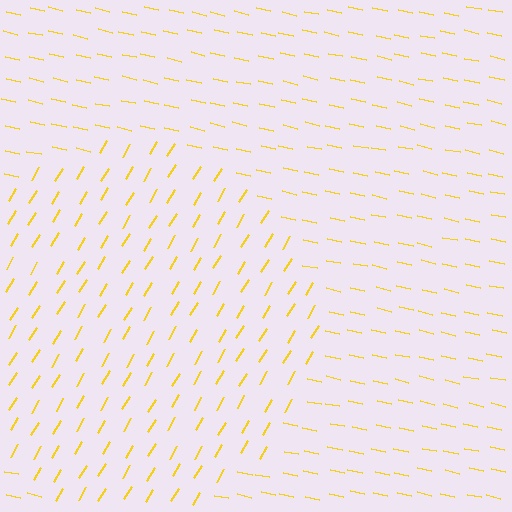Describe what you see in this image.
The image is filled with small yellow line segments. A circle region in the image has lines oriented differently from the surrounding lines, creating a visible texture boundary.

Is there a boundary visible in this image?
Yes, there is a texture boundary formed by a change in line orientation.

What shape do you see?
I see a circle.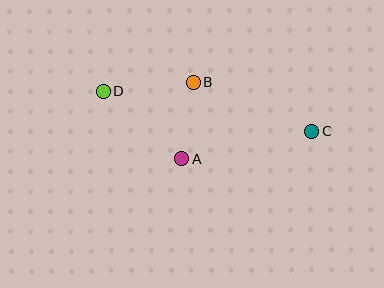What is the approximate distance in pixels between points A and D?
The distance between A and D is approximately 103 pixels.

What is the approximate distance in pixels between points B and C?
The distance between B and C is approximately 129 pixels.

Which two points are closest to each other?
Points A and B are closest to each other.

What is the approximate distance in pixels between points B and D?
The distance between B and D is approximately 90 pixels.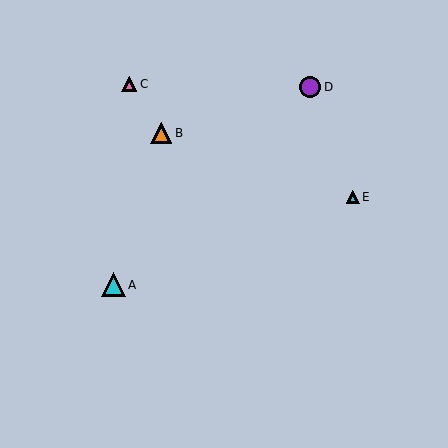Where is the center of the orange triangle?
The center of the orange triangle is at (161, 133).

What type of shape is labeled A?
Shape A is a cyan triangle.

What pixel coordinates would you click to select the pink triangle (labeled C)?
Click at (129, 84) to select the pink triangle C.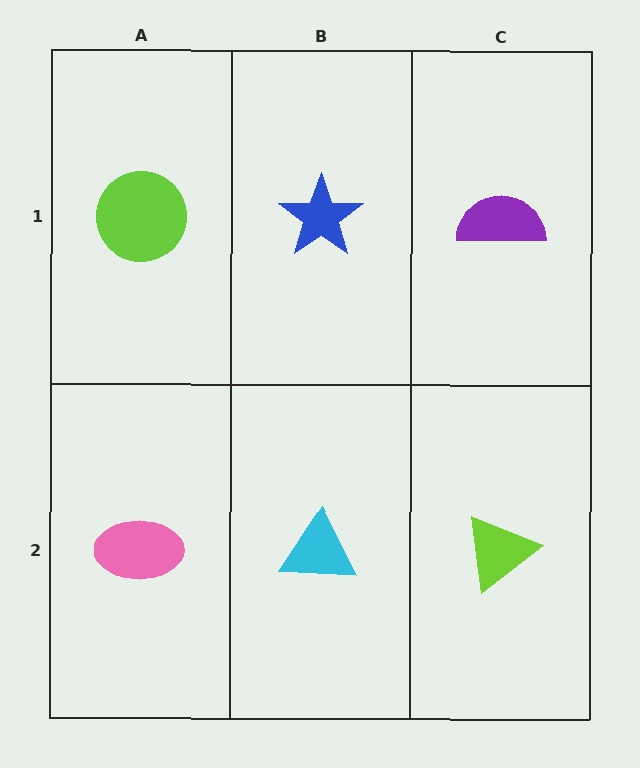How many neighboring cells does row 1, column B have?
3.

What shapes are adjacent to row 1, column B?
A cyan triangle (row 2, column B), a lime circle (row 1, column A), a purple semicircle (row 1, column C).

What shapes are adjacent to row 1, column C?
A lime triangle (row 2, column C), a blue star (row 1, column B).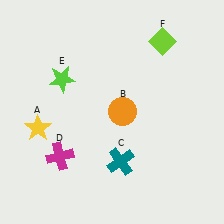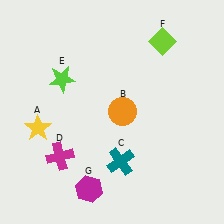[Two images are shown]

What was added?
A magenta hexagon (G) was added in Image 2.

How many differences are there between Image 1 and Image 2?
There is 1 difference between the two images.